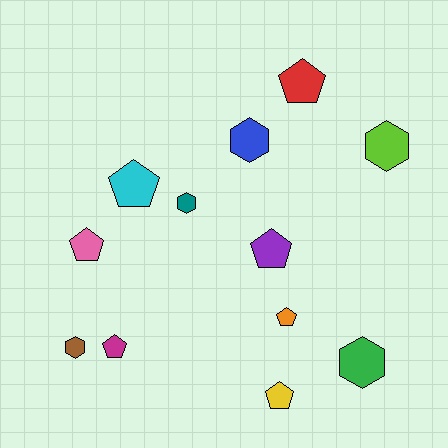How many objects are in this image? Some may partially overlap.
There are 12 objects.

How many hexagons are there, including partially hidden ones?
There are 5 hexagons.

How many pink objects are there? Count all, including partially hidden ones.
There is 1 pink object.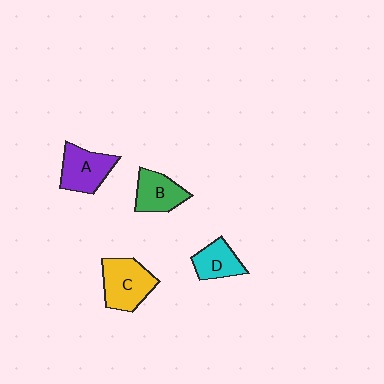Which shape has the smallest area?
Shape D (cyan).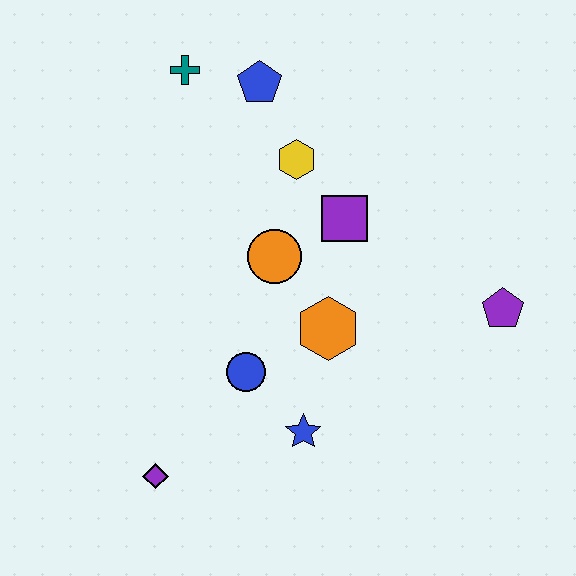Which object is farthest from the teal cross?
The purple diamond is farthest from the teal cross.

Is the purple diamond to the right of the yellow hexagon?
No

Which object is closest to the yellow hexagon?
The purple square is closest to the yellow hexagon.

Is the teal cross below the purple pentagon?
No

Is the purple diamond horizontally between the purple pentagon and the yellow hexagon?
No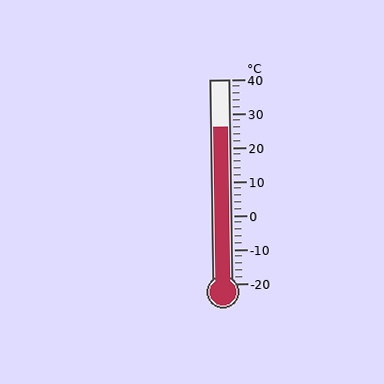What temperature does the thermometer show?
The thermometer shows approximately 26°C.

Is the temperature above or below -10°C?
The temperature is above -10°C.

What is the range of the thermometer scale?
The thermometer scale ranges from -20°C to 40°C.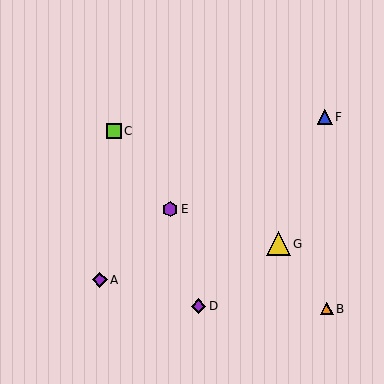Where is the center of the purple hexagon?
The center of the purple hexagon is at (170, 209).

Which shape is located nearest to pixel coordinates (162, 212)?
The purple hexagon (labeled E) at (170, 209) is nearest to that location.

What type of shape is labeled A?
Shape A is a purple diamond.